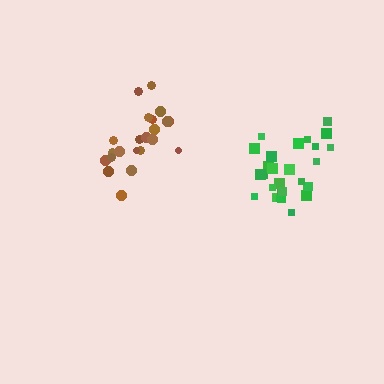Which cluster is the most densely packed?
Brown.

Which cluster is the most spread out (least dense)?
Green.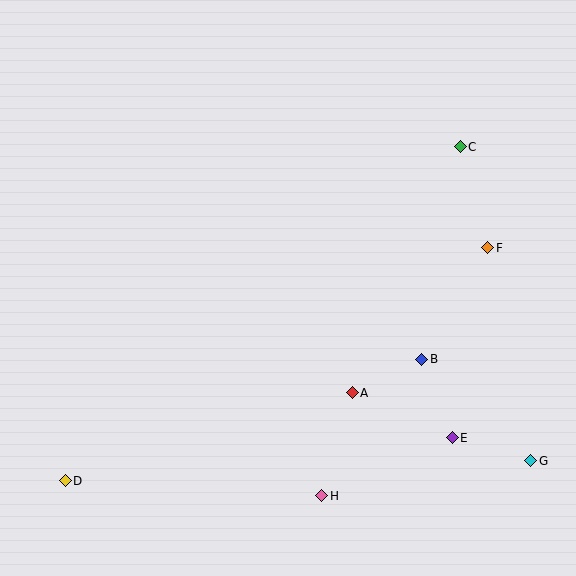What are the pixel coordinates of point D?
Point D is at (65, 481).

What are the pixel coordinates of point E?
Point E is at (452, 438).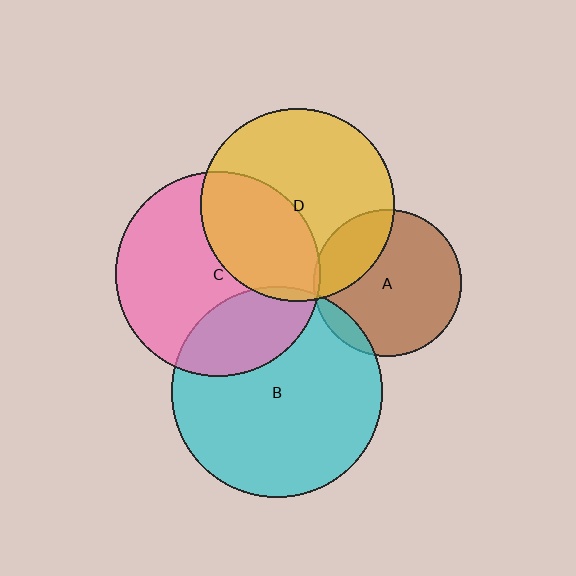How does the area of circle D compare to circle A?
Approximately 1.7 times.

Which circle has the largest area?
Circle B (cyan).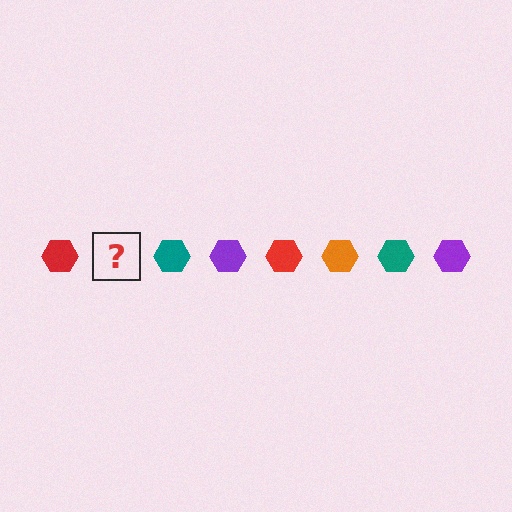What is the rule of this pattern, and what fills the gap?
The rule is that the pattern cycles through red, orange, teal, purple hexagons. The gap should be filled with an orange hexagon.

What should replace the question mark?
The question mark should be replaced with an orange hexagon.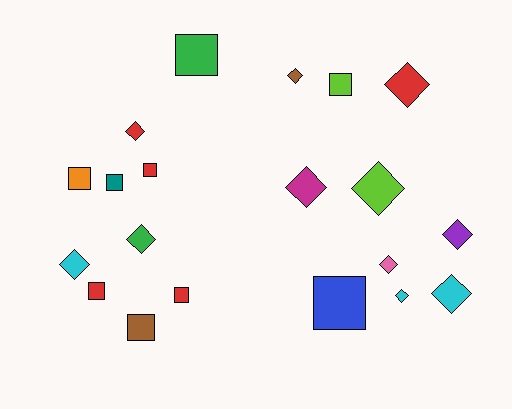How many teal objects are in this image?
There is 1 teal object.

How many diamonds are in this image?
There are 11 diamonds.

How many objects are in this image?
There are 20 objects.